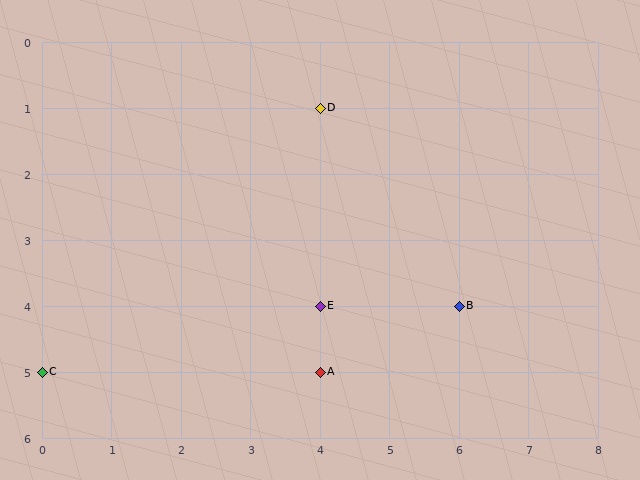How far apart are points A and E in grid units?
Points A and E are 1 row apart.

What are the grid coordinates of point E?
Point E is at grid coordinates (4, 4).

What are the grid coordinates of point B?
Point B is at grid coordinates (6, 4).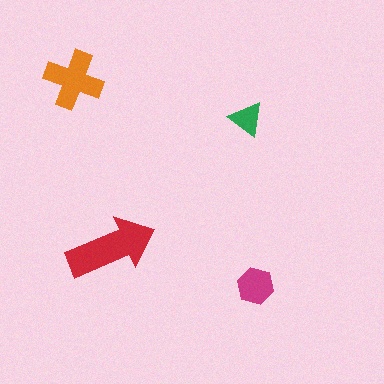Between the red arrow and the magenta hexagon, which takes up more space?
The red arrow.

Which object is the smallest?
The green triangle.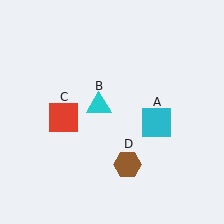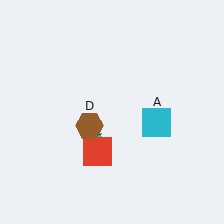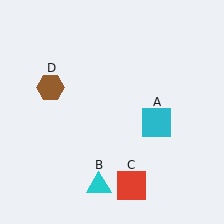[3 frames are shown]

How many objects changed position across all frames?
3 objects changed position: cyan triangle (object B), red square (object C), brown hexagon (object D).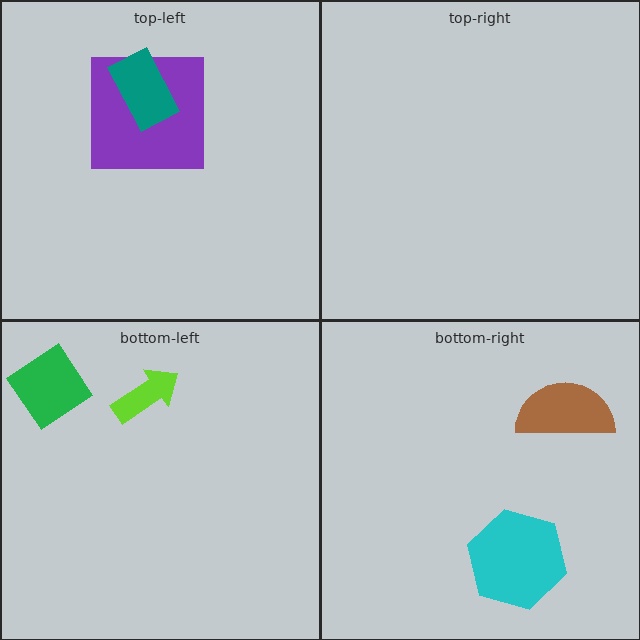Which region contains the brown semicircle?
The bottom-right region.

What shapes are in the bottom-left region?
The lime arrow, the green diamond.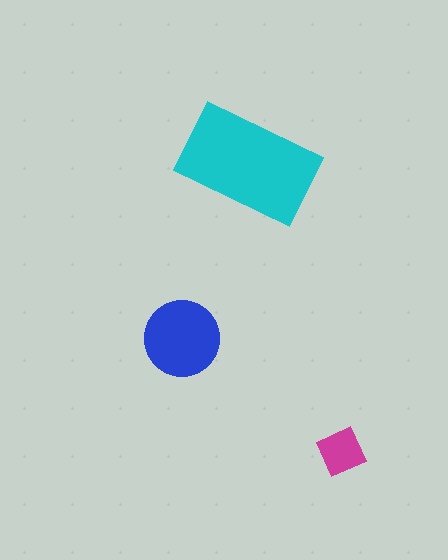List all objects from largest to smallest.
The cyan rectangle, the blue circle, the magenta diamond.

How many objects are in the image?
There are 3 objects in the image.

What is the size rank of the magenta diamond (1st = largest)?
3rd.